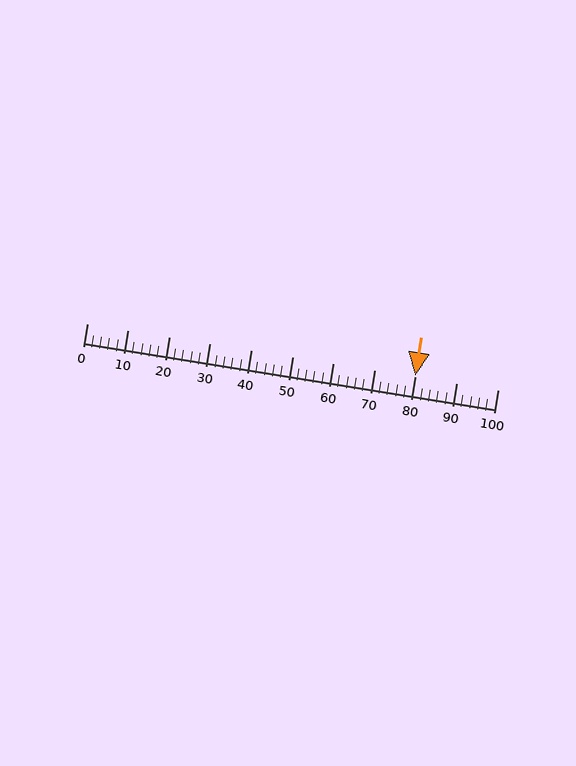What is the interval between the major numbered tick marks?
The major tick marks are spaced 10 units apart.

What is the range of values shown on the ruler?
The ruler shows values from 0 to 100.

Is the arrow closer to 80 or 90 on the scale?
The arrow is closer to 80.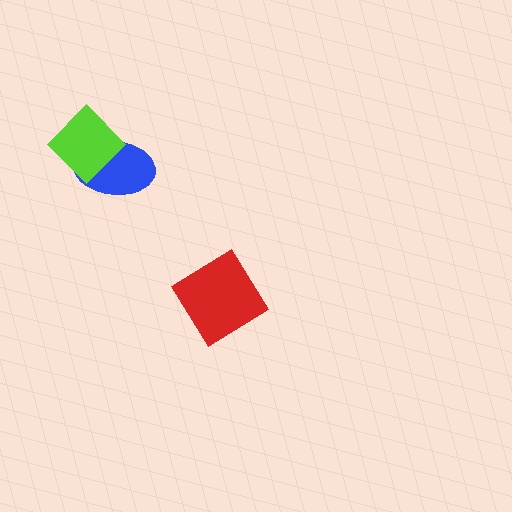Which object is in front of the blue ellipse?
The lime diamond is in front of the blue ellipse.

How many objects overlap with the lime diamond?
1 object overlaps with the lime diamond.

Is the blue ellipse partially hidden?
Yes, it is partially covered by another shape.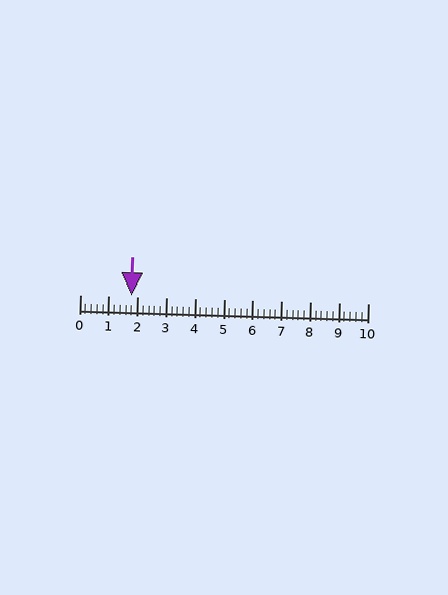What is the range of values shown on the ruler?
The ruler shows values from 0 to 10.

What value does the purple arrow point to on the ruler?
The purple arrow points to approximately 1.8.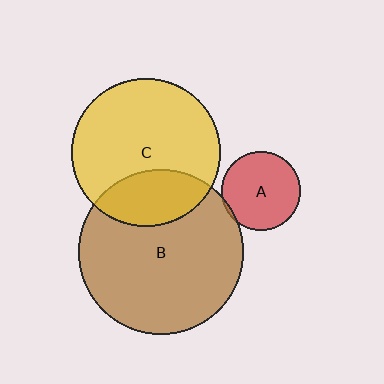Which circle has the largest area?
Circle B (brown).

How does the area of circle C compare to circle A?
Approximately 3.5 times.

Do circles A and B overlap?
Yes.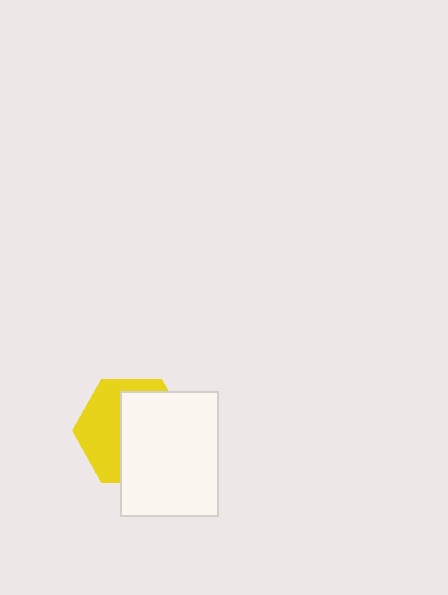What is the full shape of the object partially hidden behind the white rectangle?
The partially hidden object is a yellow hexagon.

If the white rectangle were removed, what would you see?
You would see the complete yellow hexagon.